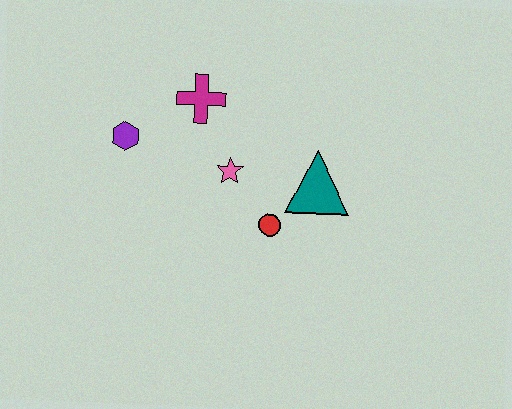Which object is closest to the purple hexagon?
The magenta cross is closest to the purple hexagon.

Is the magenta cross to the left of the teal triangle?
Yes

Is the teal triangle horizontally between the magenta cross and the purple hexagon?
No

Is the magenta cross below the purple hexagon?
No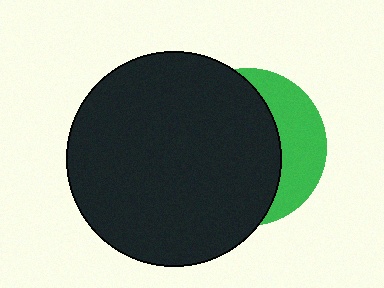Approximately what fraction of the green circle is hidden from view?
Roughly 68% of the green circle is hidden behind the black circle.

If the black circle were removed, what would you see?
You would see the complete green circle.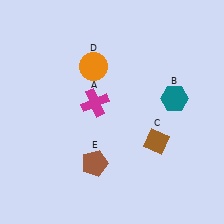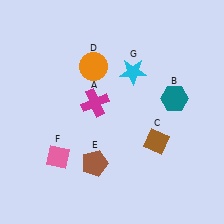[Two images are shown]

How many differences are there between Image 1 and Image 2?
There are 2 differences between the two images.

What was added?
A pink diamond (F), a cyan star (G) were added in Image 2.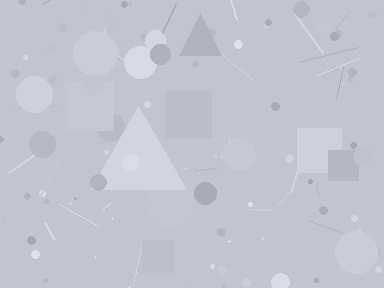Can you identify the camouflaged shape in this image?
The camouflaged shape is a triangle.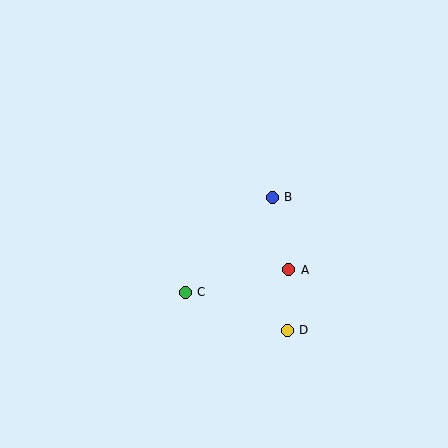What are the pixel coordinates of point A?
Point A is at (289, 270).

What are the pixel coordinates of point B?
Point B is at (272, 197).